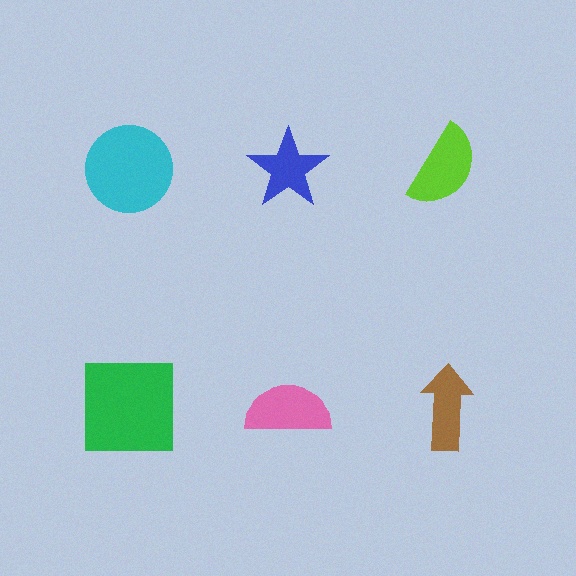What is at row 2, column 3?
A brown arrow.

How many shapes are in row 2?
3 shapes.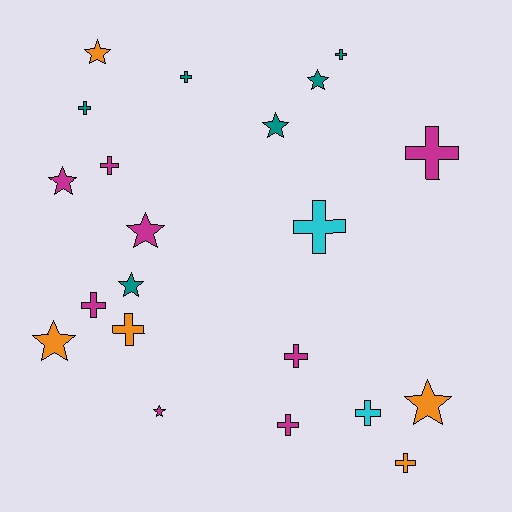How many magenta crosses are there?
There are 5 magenta crosses.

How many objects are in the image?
There are 21 objects.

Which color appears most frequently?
Magenta, with 8 objects.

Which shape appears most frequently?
Cross, with 12 objects.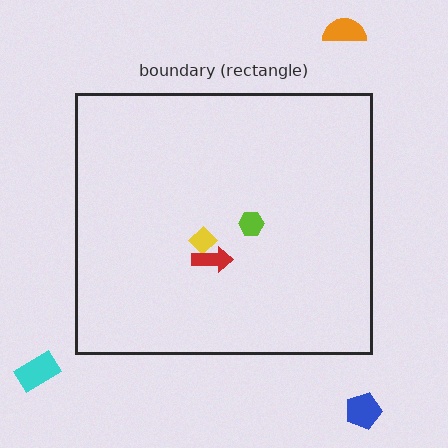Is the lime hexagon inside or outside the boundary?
Inside.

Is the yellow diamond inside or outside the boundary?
Inside.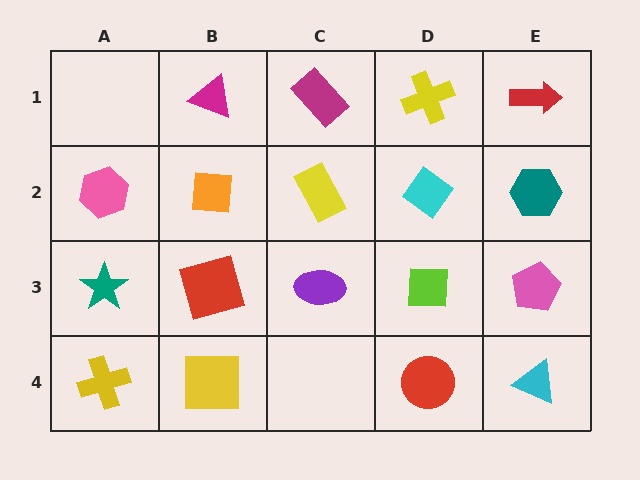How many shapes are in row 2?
5 shapes.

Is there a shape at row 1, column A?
No, that cell is empty.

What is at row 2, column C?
A yellow rectangle.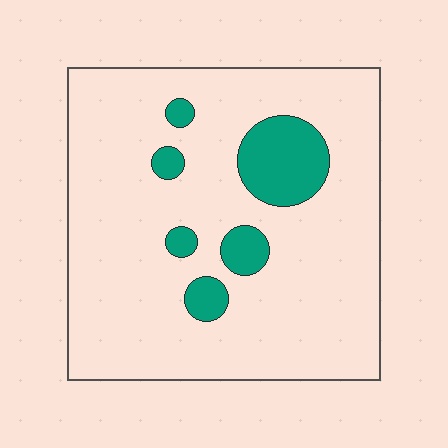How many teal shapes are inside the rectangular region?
6.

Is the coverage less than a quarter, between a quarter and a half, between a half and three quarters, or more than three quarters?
Less than a quarter.